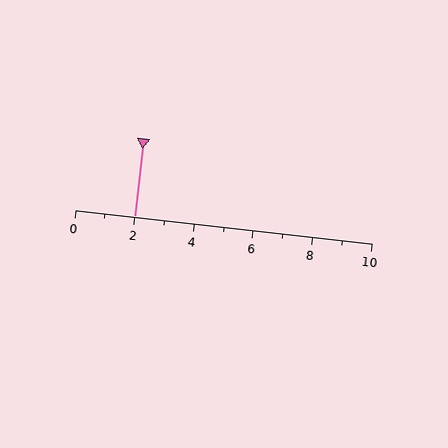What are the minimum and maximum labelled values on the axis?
The axis runs from 0 to 10.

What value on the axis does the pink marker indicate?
The marker indicates approximately 2.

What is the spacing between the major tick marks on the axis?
The major ticks are spaced 2 apart.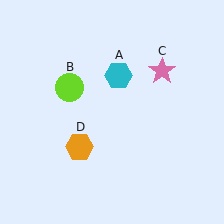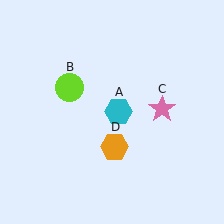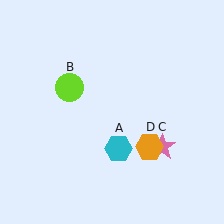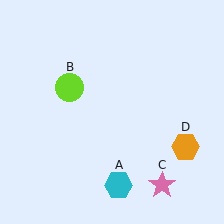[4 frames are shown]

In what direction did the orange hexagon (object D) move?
The orange hexagon (object D) moved right.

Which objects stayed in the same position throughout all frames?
Lime circle (object B) remained stationary.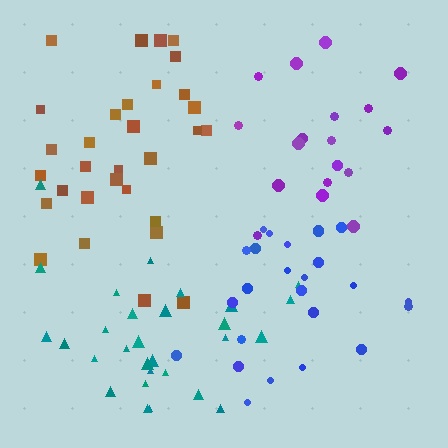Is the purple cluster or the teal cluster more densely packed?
Teal.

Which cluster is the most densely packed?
Brown.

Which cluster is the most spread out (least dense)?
Blue.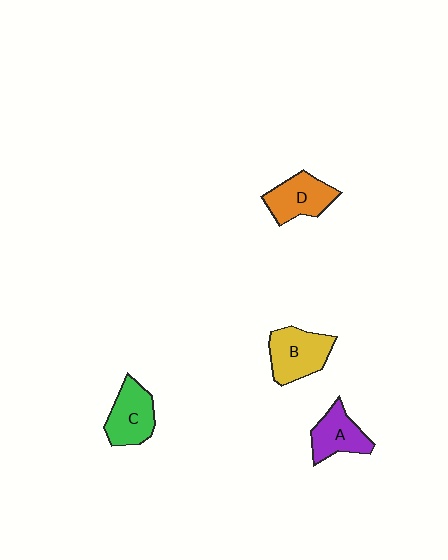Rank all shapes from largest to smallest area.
From largest to smallest: B (yellow), C (green), D (orange), A (purple).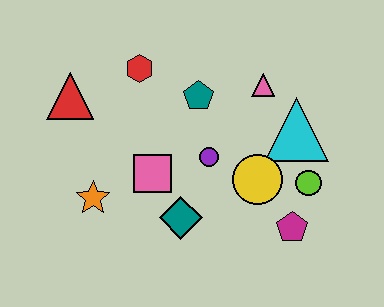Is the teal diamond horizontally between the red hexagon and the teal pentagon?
Yes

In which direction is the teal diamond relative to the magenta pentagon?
The teal diamond is to the left of the magenta pentagon.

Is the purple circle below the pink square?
No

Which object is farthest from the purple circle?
The red triangle is farthest from the purple circle.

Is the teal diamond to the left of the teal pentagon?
Yes